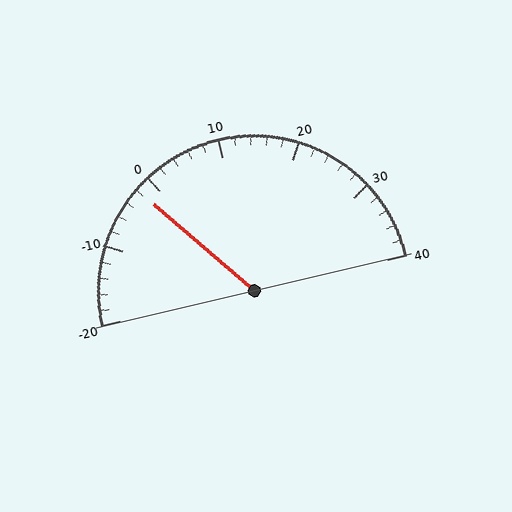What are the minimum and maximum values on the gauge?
The gauge ranges from -20 to 40.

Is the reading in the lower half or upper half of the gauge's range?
The reading is in the lower half of the range (-20 to 40).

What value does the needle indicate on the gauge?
The needle indicates approximately -2.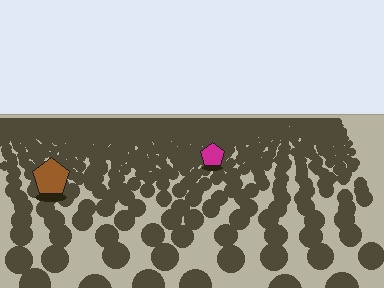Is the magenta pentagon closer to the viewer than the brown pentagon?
No. The brown pentagon is closer — you can tell from the texture gradient: the ground texture is coarser near it.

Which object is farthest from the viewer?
The magenta pentagon is farthest from the viewer. It appears smaller and the ground texture around it is denser.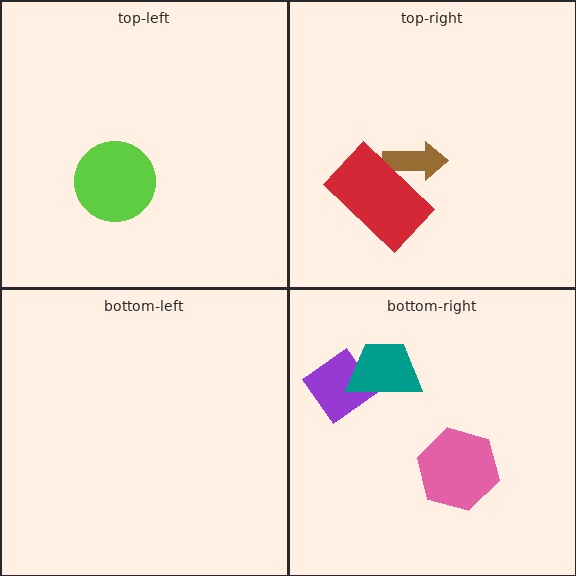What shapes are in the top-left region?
The lime circle.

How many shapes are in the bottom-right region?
3.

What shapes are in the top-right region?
The brown arrow, the red rectangle.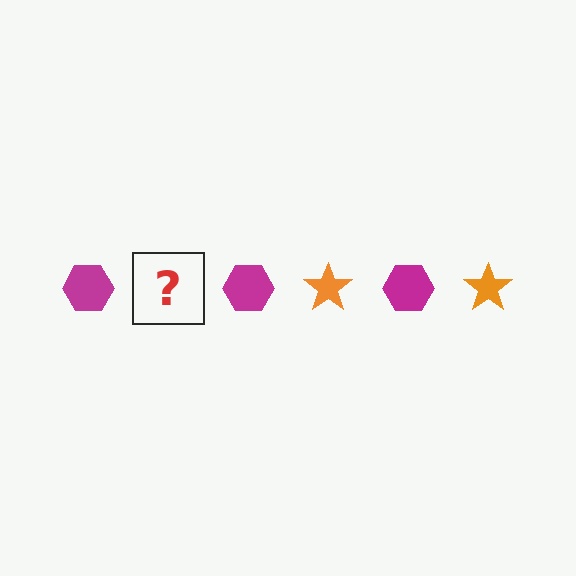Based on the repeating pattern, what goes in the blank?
The blank should be an orange star.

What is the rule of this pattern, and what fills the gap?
The rule is that the pattern alternates between magenta hexagon and orange star. The gap should be filled with an orange star.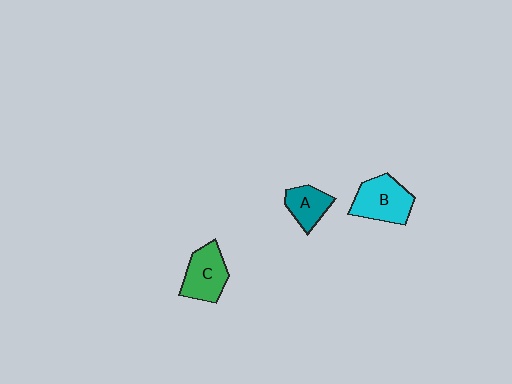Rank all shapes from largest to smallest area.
From largest to smallest: B (cyan), C (green), A (teal).